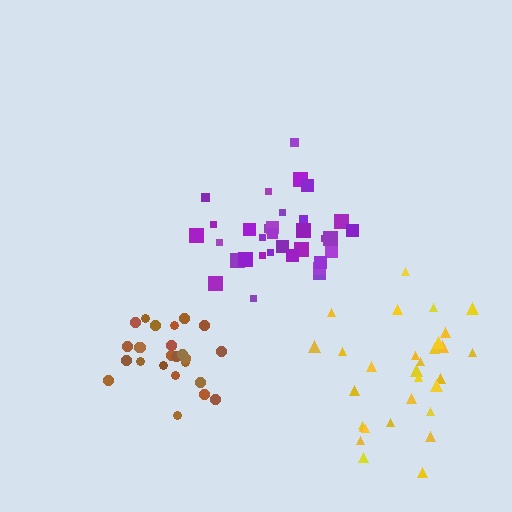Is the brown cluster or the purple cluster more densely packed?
Purple.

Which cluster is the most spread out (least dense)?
Yellow.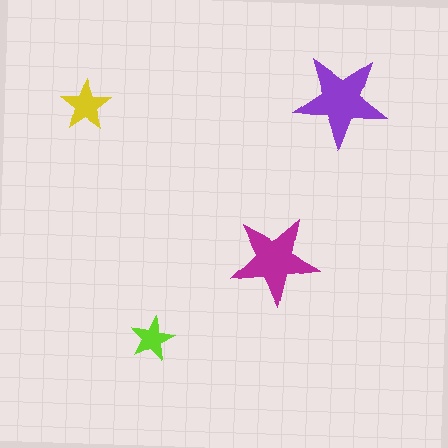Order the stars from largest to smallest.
the purple one, the magenta one, the yellow one, the lime one.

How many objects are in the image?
There are 4 objects in the image.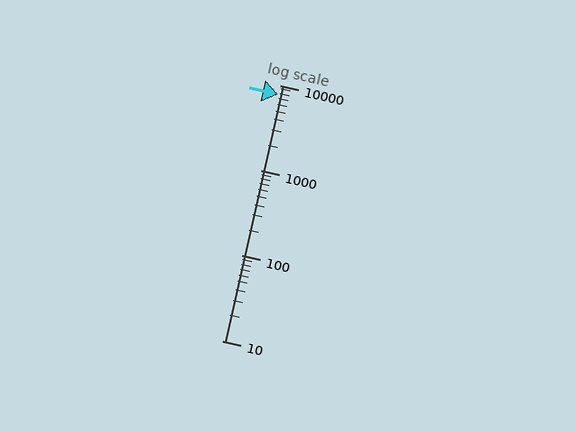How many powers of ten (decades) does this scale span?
The scale spans 3 decades, from 10 to 10000.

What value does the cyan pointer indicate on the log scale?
The pointer indicates approximately 7800.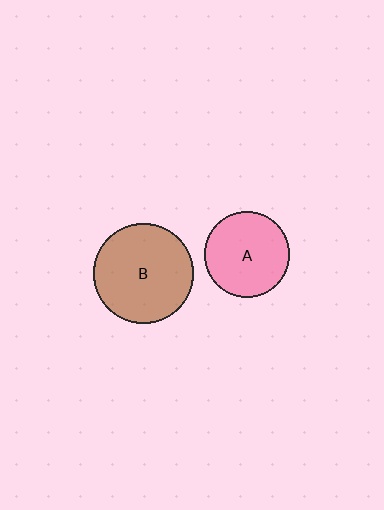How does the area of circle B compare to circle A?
Approximately 1.4 times.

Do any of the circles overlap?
No, none of the circles overlap.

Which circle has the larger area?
Circle B (brown).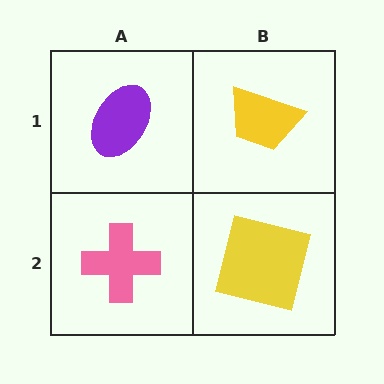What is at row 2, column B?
A yellow square.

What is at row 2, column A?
A pink cross.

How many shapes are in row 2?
2 shapes.